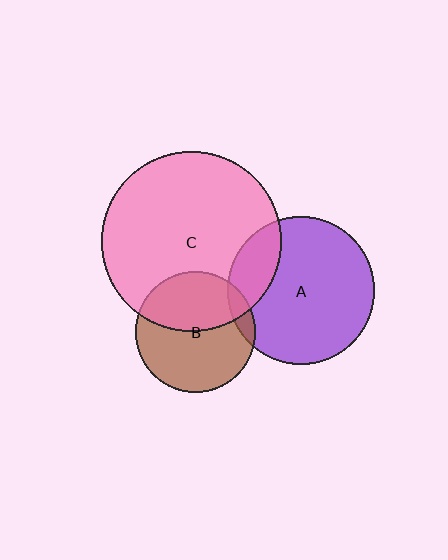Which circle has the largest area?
Circle C (pink).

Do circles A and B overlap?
Yes.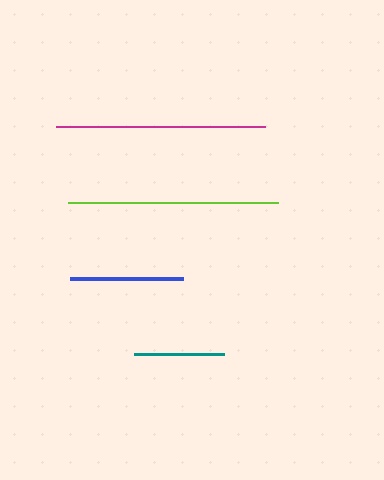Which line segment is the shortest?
The teal line is the shortest at approximately 90 pixels.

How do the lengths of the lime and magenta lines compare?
The lime and magenta lines are approximately the same length.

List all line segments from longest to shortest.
From longest to shortest: lime, magenta, blue, teal.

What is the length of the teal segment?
The teal segment is approximately 90 pixels long.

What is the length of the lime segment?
The lime segment is approximately 210 pixels long.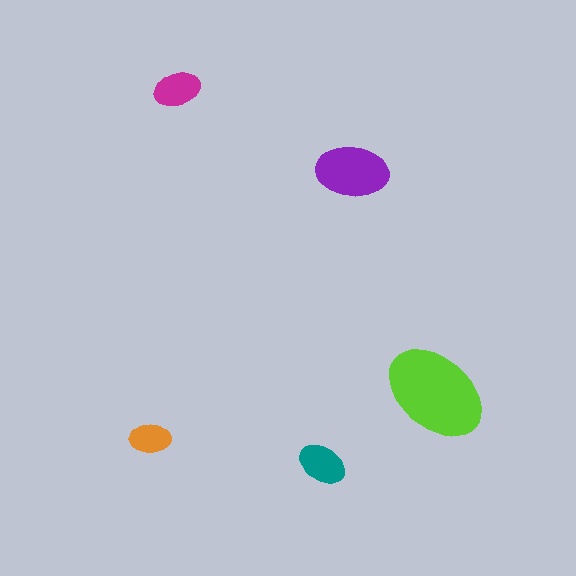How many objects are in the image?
There are 5 objects in the image.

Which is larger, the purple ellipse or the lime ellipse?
The lime one.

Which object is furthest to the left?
The orange ellipse is leftmost.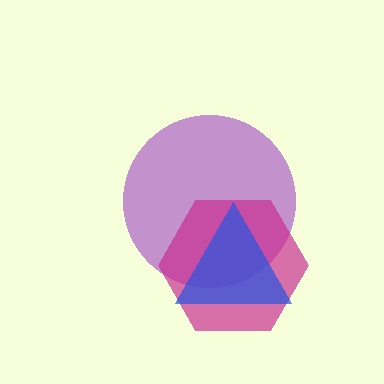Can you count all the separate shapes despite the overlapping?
Yes, there are 3 separate shapes.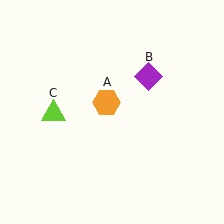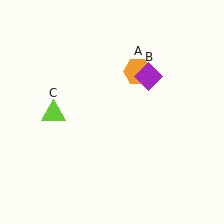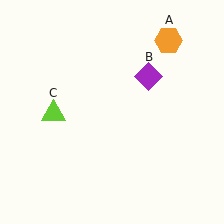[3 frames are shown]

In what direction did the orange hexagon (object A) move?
The orange hexagon (object A) moved up and to the right.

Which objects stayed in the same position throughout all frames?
Purple diamond (object B) and lime triangle (object C) remained stationary.